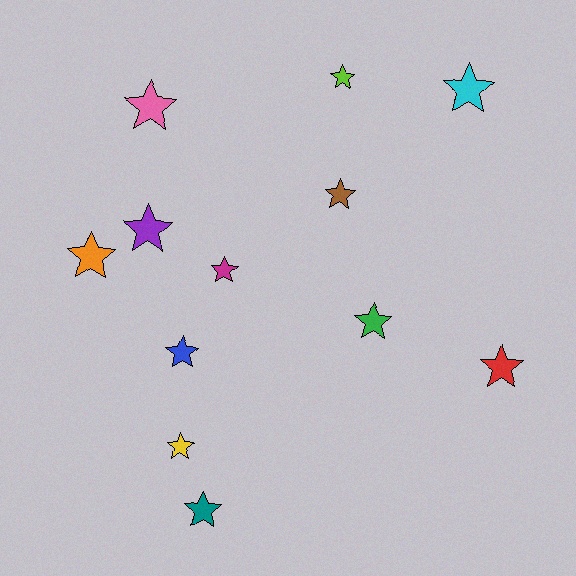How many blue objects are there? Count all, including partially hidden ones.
There is 1 blue object.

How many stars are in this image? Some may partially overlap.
There are 12 stars.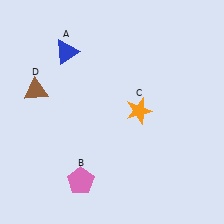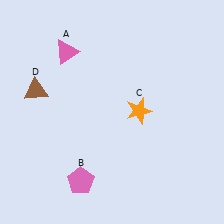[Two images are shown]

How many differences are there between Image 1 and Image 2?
There is 1 difference between the two images.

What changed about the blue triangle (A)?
In Image 1, A is blue. In Image 2, it changed to pink.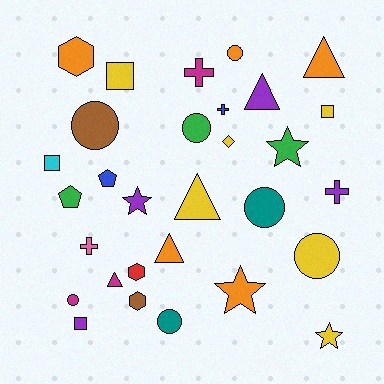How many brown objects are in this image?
There are 2 brown objects.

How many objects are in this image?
There are 30 objects.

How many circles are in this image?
There are 7 circles.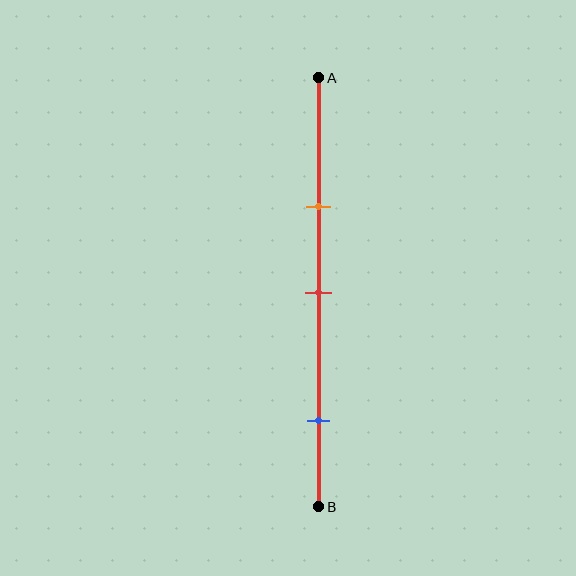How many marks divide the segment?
There are 3 marks dividing the segment.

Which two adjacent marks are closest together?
The orange and red marks are the closest adjacent pair.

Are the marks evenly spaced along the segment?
No, the marks are not evenly spaced.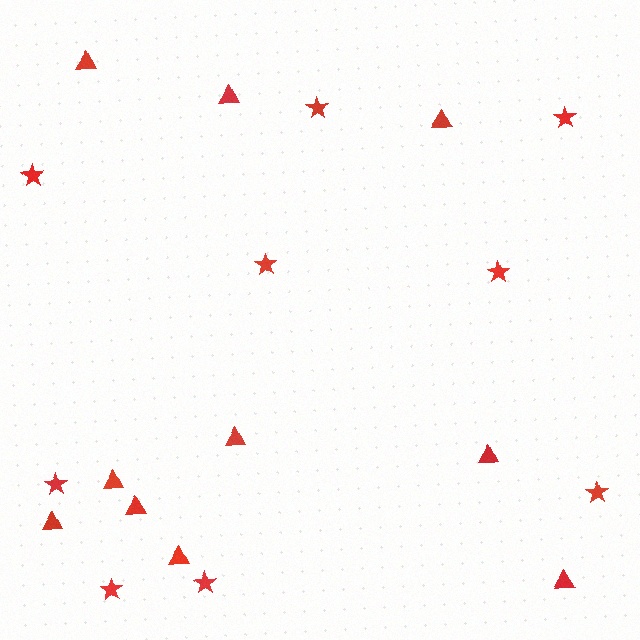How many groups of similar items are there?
There are 2 groups: one group of triangles (10) and one group of stars (9).